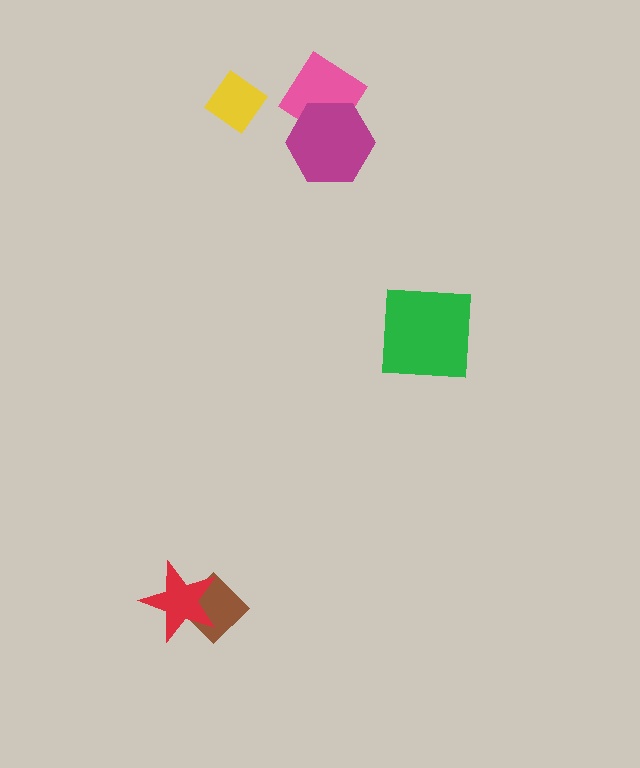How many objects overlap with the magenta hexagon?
1 object overlaps with the magenta hexagon.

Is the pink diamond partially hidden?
Yes, it is partially covered by another shape.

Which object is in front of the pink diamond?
The magenta hexagon is in front of the pink diamond.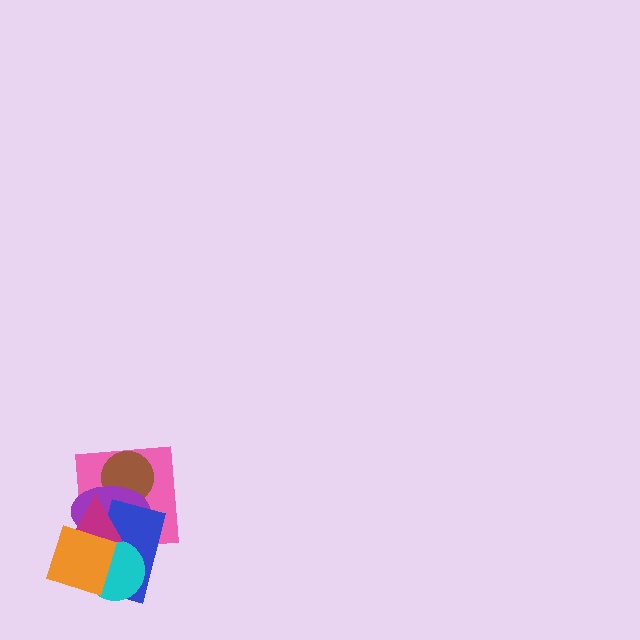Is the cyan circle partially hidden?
Yes, it is partially covered by another shape.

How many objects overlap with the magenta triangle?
5 objects overlap with the magenta triangle.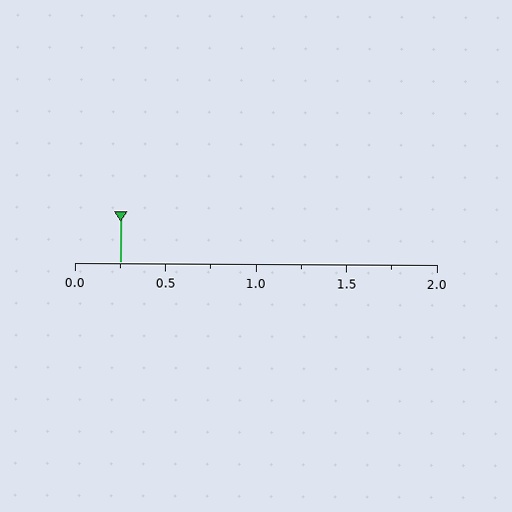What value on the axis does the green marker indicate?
The marker indicates approximately 0.25.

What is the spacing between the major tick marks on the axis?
The major ticks are spaced 0.5 apart.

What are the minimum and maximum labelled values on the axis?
The axis runs from 0.0 to 2.0.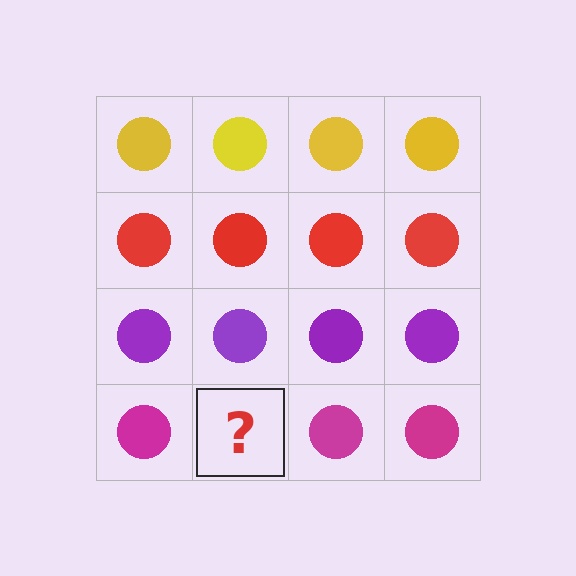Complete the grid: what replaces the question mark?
The question mark should be replaced with a magenta circle.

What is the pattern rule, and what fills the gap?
The rule is that each row has a consistent color. The gap should be filled with a magenta circle.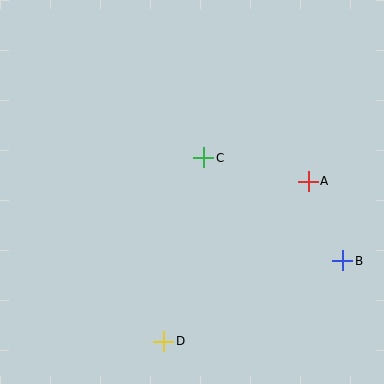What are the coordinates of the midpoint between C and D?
The midpoint between C and D is at (184, 249).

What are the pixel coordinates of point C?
Point C is at (204, 158).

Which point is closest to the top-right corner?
Point A is closest to the top-right corner.